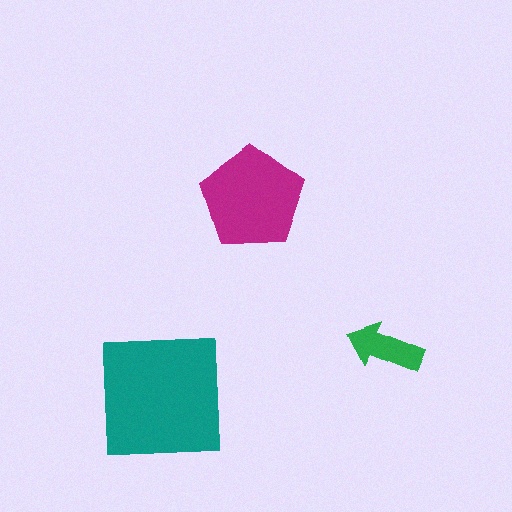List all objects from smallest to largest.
The green arrow, the magenta pentagon, the teal square.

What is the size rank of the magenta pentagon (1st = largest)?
2nd.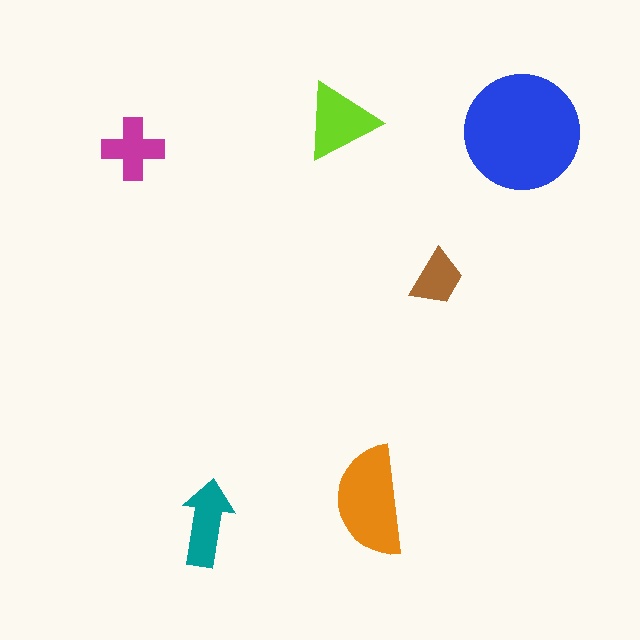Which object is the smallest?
The brown trapezoid.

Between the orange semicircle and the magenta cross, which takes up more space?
The orange semicircle.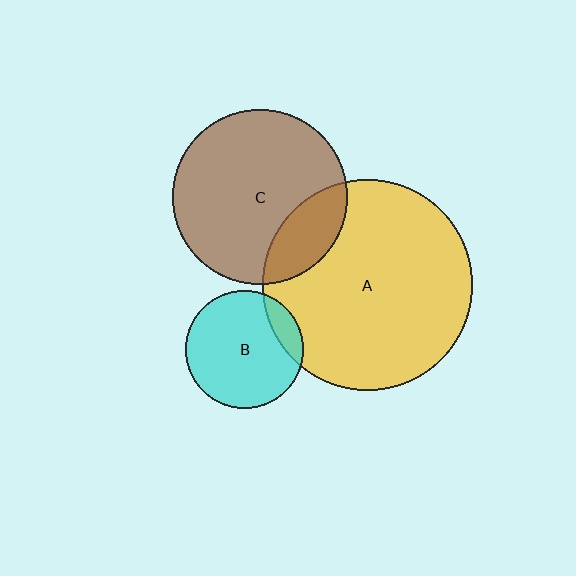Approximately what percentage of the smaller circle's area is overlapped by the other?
Approximately 20%.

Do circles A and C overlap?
Yes.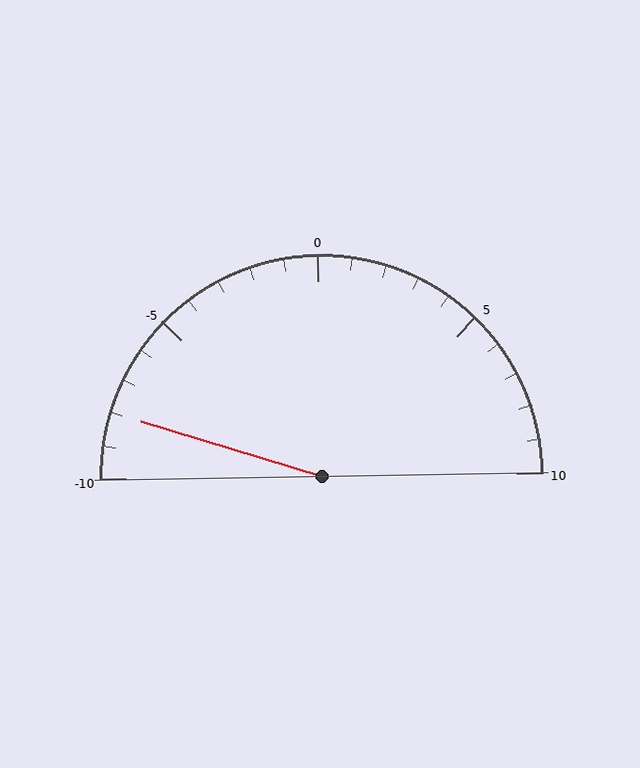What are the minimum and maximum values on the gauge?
The gauge ranges from -10 to 10.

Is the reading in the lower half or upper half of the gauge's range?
The reading is in the lower half of the range (-10 to 10).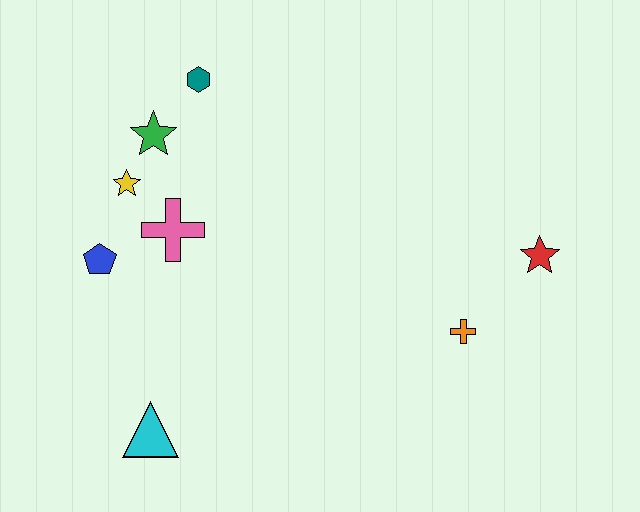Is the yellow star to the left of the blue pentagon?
No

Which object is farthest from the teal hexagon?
The red star is farthest from the teal hexagon.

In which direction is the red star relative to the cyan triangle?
The red star is to the right of the cyan triangle.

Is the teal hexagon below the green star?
No